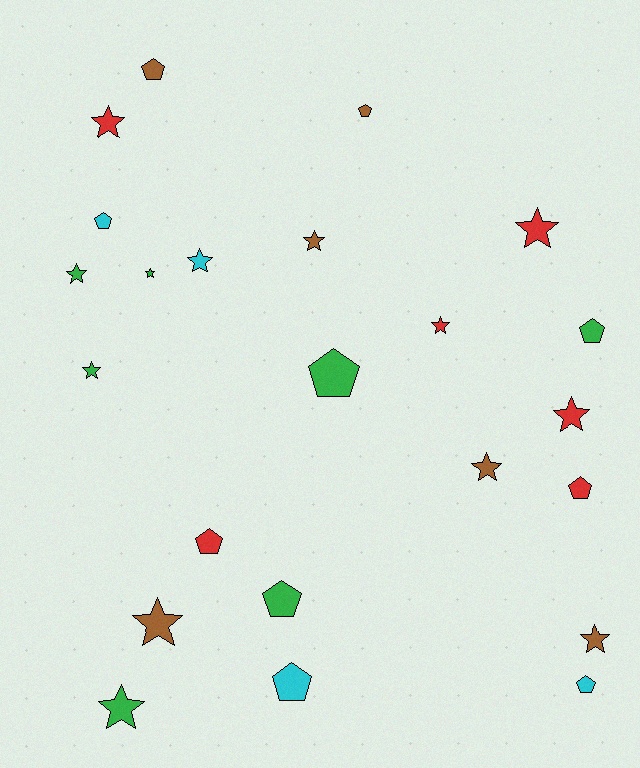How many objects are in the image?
There are 23 objects.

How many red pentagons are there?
There are 2 red pentagons.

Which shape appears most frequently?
Star, with 13 objects.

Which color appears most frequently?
Green, with 7 objects.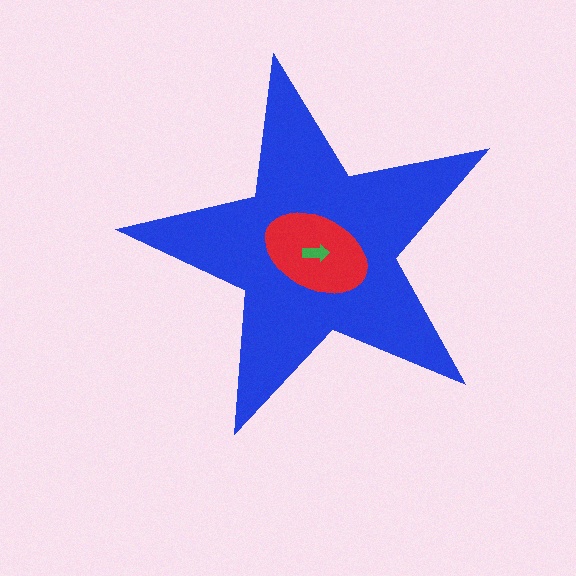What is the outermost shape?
The blue star.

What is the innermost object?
The green arrow.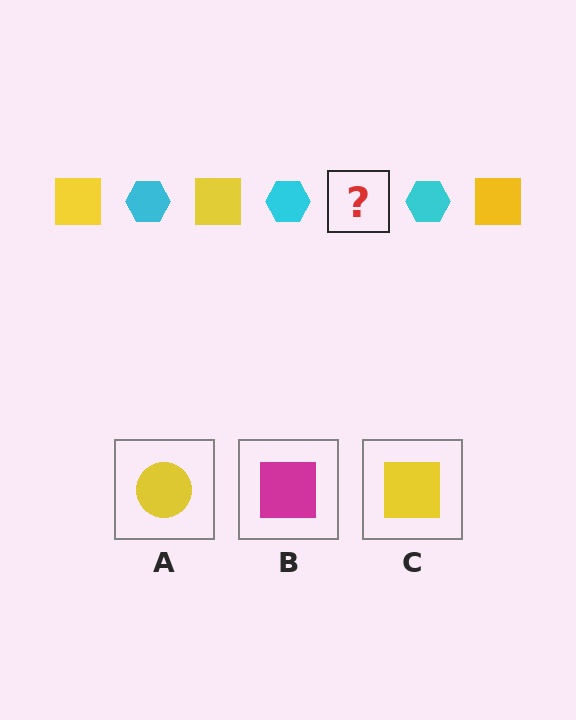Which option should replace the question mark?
Option C.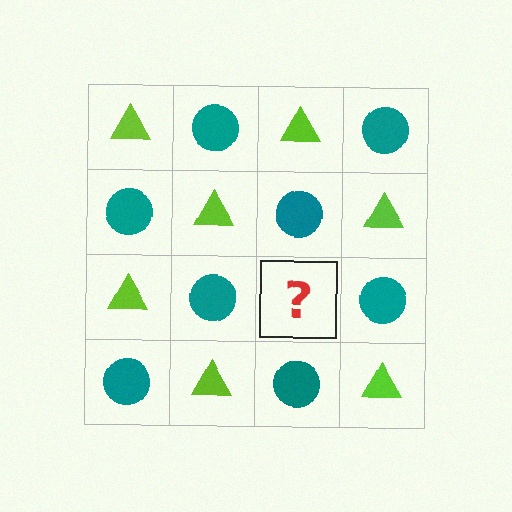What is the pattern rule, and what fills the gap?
The rule is that it alternates lime triangle and teal circle in a checkerboard pattern. The gap should be filled with a lime triangle.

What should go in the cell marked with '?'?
The missing cell should contain a lime triangle.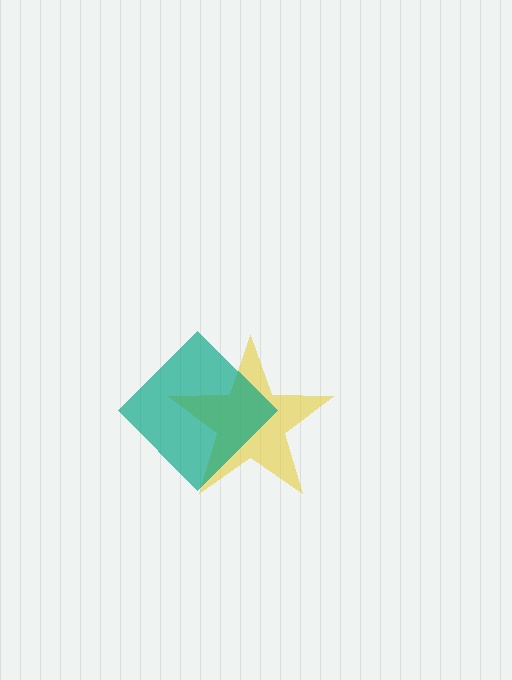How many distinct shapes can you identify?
There are 2 distinct shapes: a yellow star, a teal diamond.